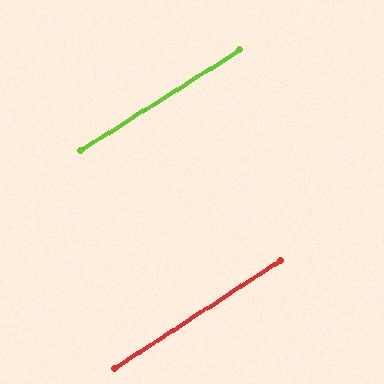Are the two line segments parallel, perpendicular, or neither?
Parallel — their directions differ by only 1.0°.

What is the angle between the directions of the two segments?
Approximately 1 degree.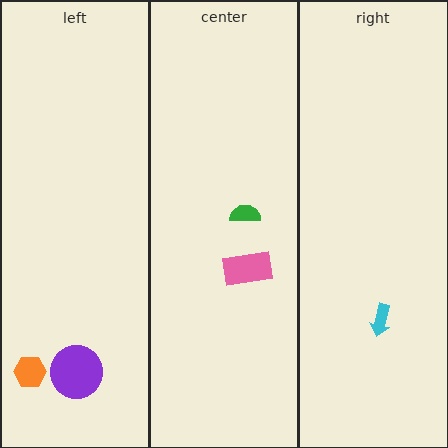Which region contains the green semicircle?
The center region.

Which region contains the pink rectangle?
The center region.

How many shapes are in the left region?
2.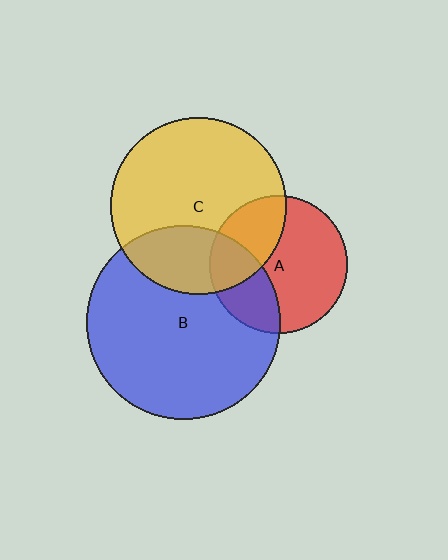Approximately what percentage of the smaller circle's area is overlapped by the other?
Approximately 30%.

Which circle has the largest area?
Circle B (blue).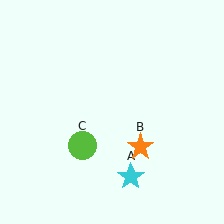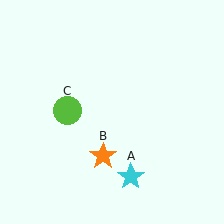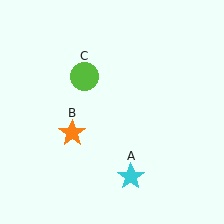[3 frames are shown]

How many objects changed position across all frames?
2 objects changed position: orange star (object B), lime circle (object C).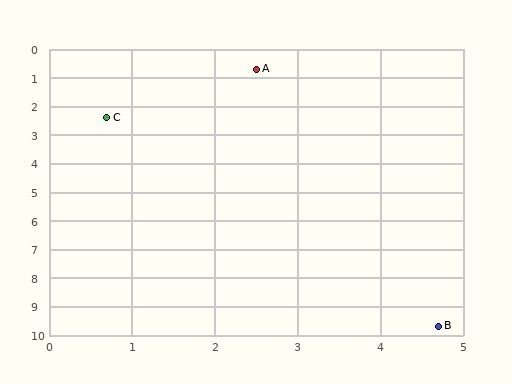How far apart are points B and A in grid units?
Points B and A are about 9.3 grid units apart.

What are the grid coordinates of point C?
Point C is at approximately (0.7, 2.4).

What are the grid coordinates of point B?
Point B is at approximately (4.7, 9.7).